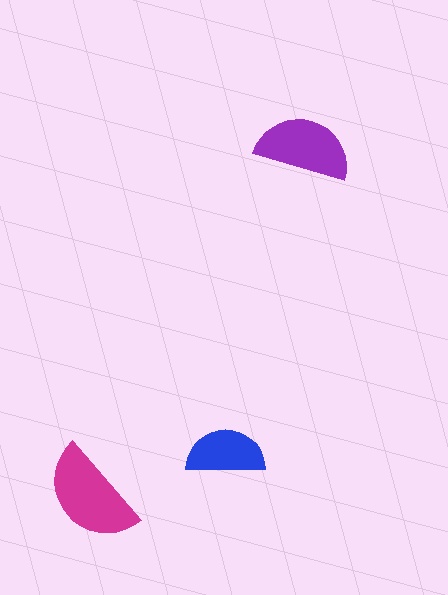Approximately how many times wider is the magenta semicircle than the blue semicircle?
About 1.5 times wider.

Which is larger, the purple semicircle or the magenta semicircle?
The magenta one.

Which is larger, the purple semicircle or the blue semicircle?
The purple one.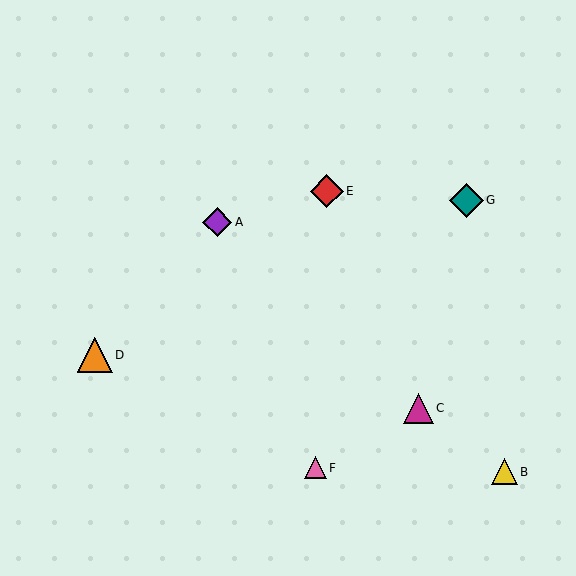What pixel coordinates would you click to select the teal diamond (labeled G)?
Click at (466, 200) to select the teal diamond G.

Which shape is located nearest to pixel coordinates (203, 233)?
The purple diamond (labeled A) at (217, 222) is nearest to that location.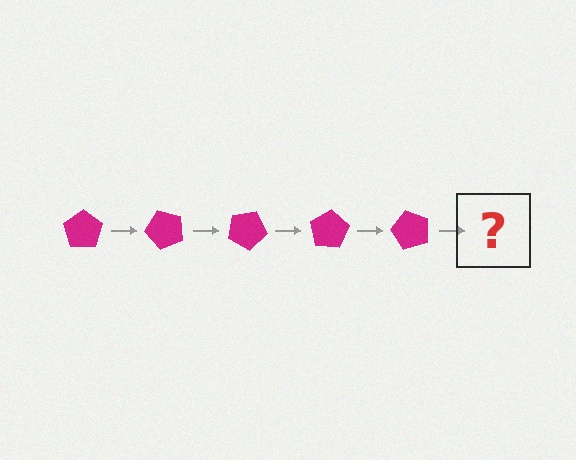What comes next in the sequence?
The next element should be a magenta pentagon rotated 250 degrees.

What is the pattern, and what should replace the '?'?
The pattern is that the pentagon rotates 50 degrees each step. The '?' should be a magenta pentagon rotated 250 degrees.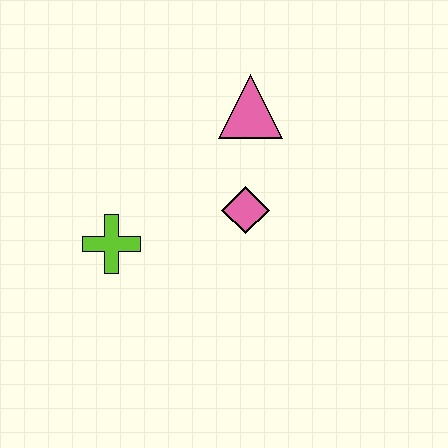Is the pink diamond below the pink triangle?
Yes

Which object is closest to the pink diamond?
The pink triangle is closest to the pink diamond.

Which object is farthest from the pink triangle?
The lime cross is farthest from the pink triangle.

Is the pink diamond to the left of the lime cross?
No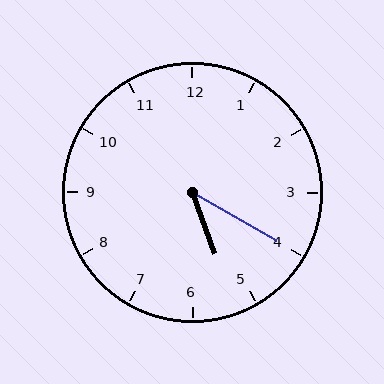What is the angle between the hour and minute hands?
Approximately 40 degrees.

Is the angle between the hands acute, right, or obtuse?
It is acute.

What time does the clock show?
5:20.